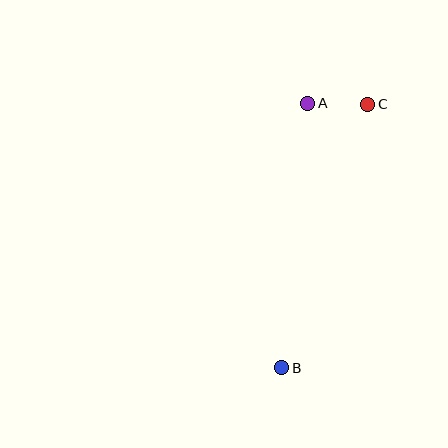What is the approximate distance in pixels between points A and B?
The distance between A and B is approximately 266 pixels.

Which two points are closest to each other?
Points A and C are closest to each other.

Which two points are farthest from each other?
Points B and C are farthest from each other.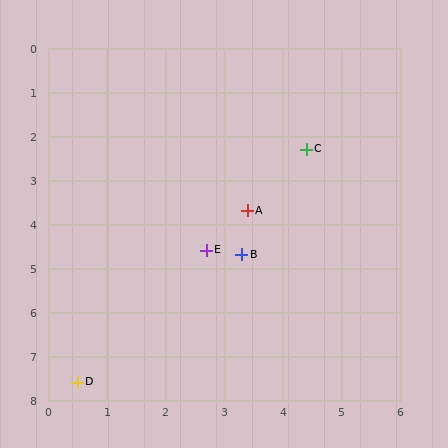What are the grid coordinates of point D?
Point D is at approximately (0.5, 7.6).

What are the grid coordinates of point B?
Point B is at approximately (3.3, 4.7).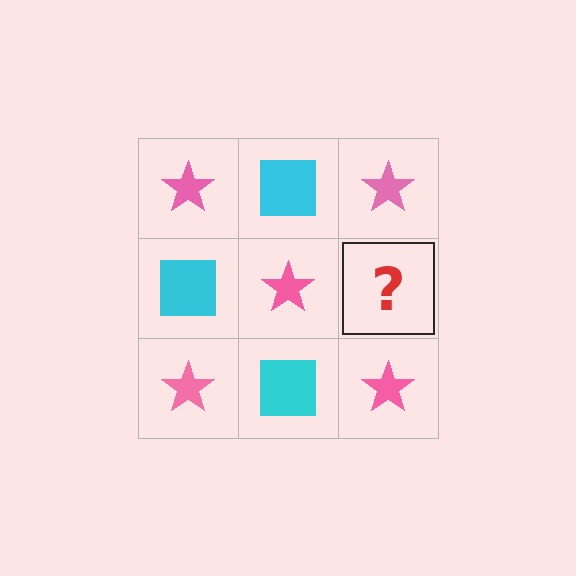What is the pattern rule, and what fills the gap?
The rule is that it alternates pink star and cyan square in a checkerboard pattern. The gap should be filled with a cyan square.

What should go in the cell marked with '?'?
The missing cell should contain a cyan square.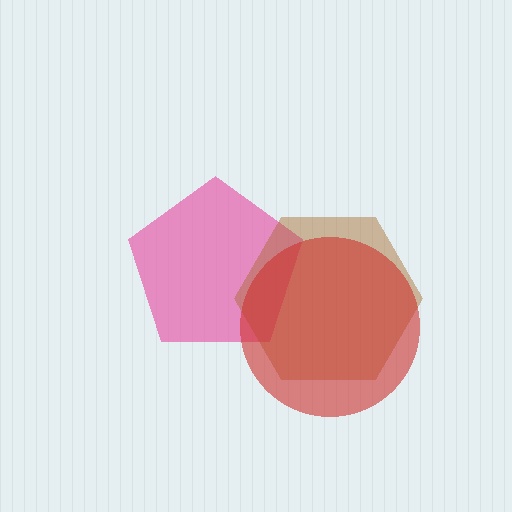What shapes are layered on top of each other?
The layered shapes are: a pink pentagon, a brown hexagon, a red circle.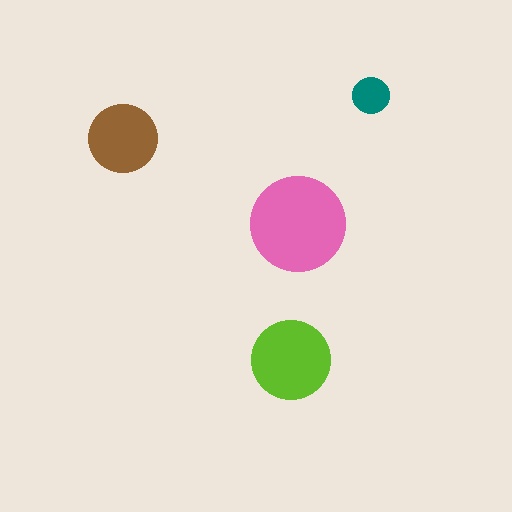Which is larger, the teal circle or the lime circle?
The lime one.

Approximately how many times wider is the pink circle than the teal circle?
About 2.5 times wider.